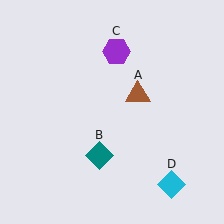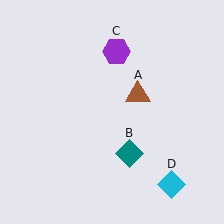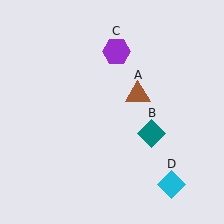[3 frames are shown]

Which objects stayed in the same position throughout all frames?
Brown triangle (object A) and purple hexagon (object C) and cyan diamond (object D) remained stationary.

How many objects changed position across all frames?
1 object changed position: teal diamond (object B).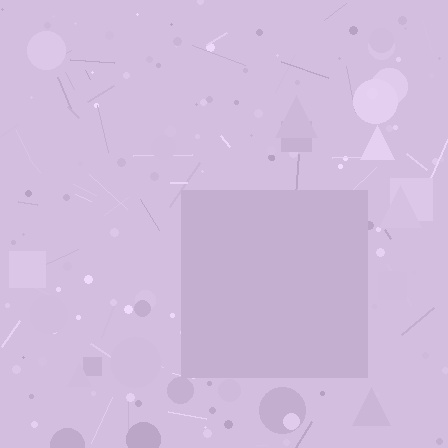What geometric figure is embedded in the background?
A square is embedded in the background.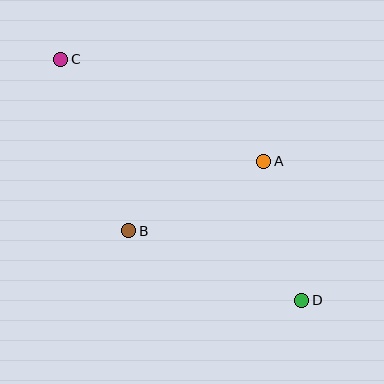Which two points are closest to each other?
Points A and D are closest to each other.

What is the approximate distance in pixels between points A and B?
The distance between A and B is approximately 152 pixels.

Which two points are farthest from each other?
Points C and D are farthest from each other.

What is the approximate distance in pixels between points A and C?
The distance between A and C is approximately 227 pixels.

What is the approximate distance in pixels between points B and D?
The distance between B and D is approximately 187 pixels.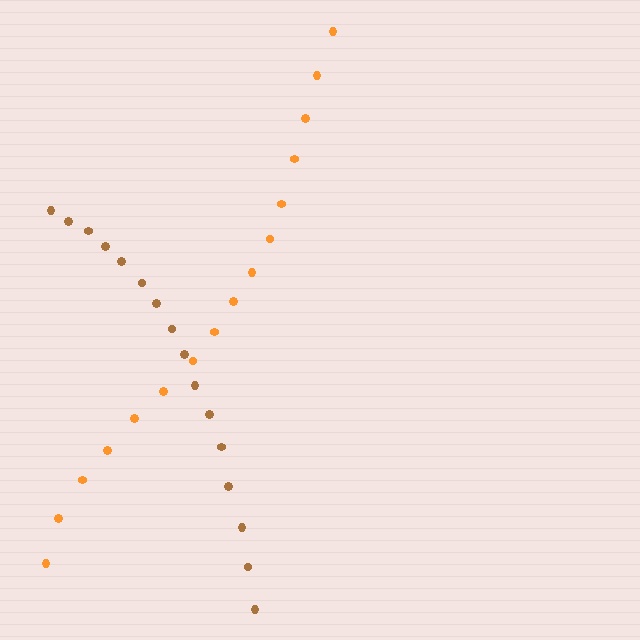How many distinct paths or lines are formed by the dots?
There are 2 distinct paths.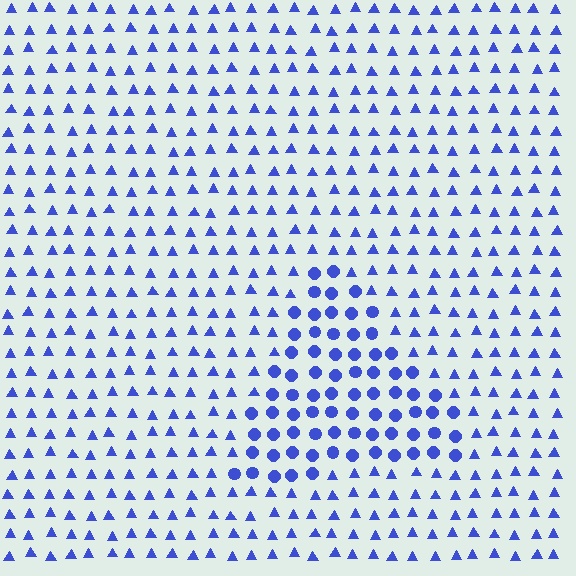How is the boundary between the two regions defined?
The boundary is defined by a change in element shape: circles inside vs. triangles outside. All elements share the same color and spacing.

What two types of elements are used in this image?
The image uses circles inside the triangle region and triangles outside it.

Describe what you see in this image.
The image is filled with small blue elements arranged in a uniform grid. A triangle-shaped region contains circles, while the surrounding area contains triangles. The boundary is defined purely by the change in element shape.